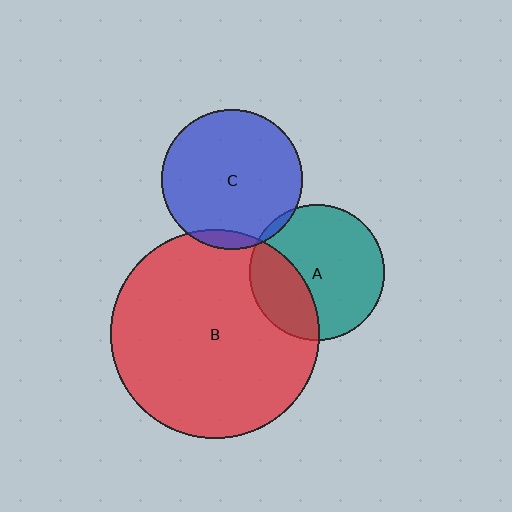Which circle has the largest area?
Circle B (red).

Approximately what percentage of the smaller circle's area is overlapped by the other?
Approximately 5%.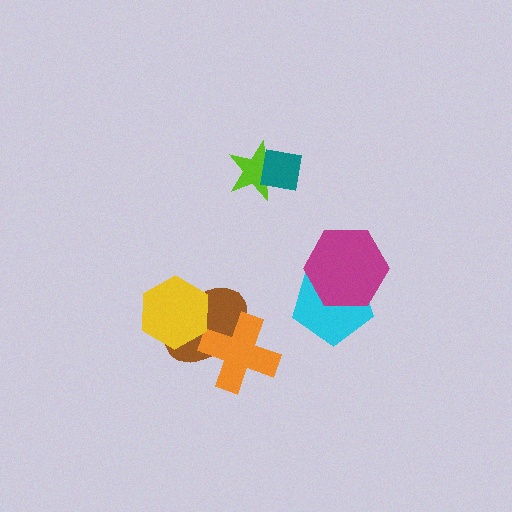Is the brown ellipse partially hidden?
Yes, it is partially covered by another shape.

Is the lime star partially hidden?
Yes, it is partially covered by another shape.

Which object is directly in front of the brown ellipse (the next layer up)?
The orange cross is directly in front of the brown ellipse.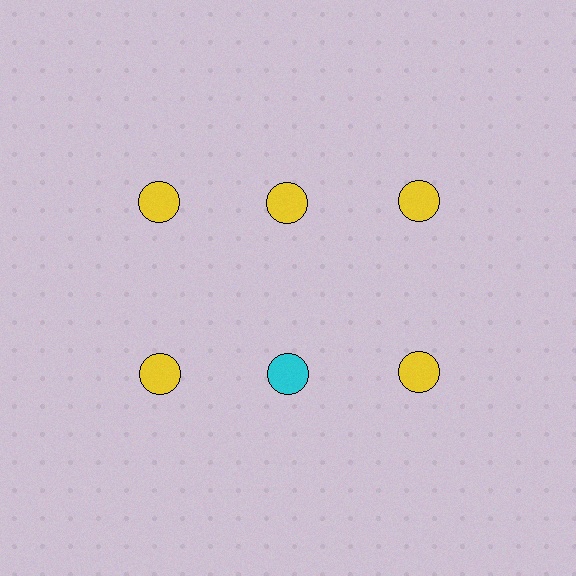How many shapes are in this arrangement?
There are 6 shapes arranged in a grid pattern.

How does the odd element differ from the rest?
It has a different color: cyan instead of yellow.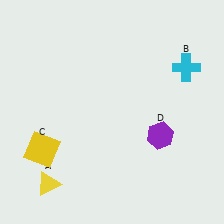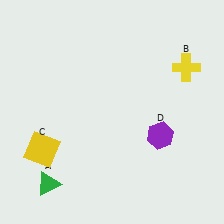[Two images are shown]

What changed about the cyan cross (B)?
In Image 1, B is cyan. In Image 2, it changed to yellow.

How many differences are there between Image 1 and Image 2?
There are 2 differences between the two images.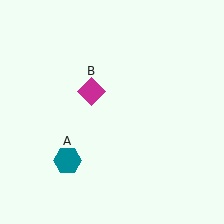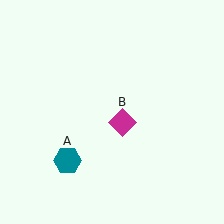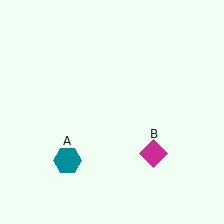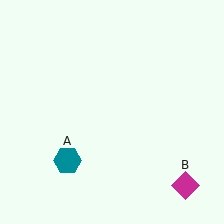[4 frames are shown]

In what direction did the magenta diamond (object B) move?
The magenta diamond (object B) moved down and to the right.